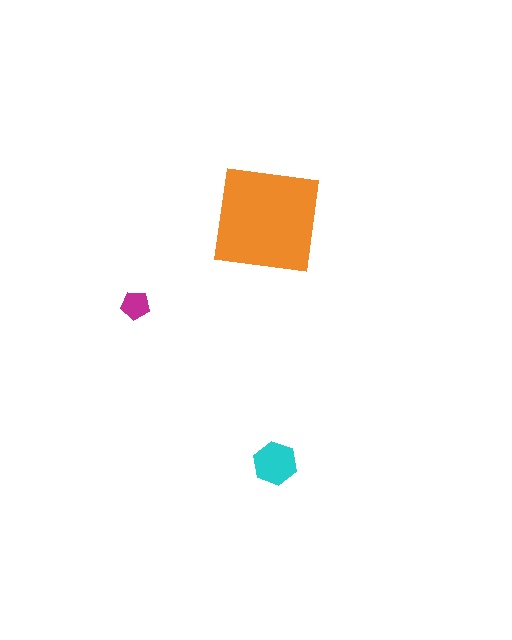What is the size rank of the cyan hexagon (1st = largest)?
2nd.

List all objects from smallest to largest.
The magenta pentagon, the cyan hexagon, the orange square.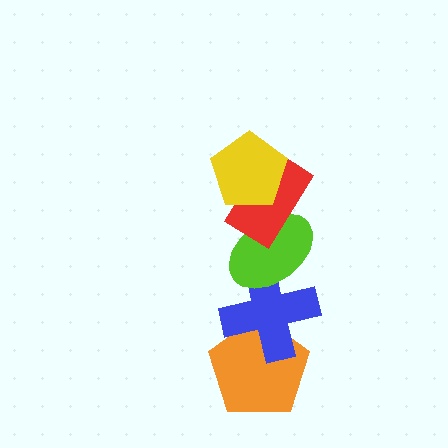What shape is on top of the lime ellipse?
The red rectangle is on top of the lime ellipse.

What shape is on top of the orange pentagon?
The blue cross is on top of the orange pentagon.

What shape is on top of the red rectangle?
The yellow pentagon is on top of the red rectangle.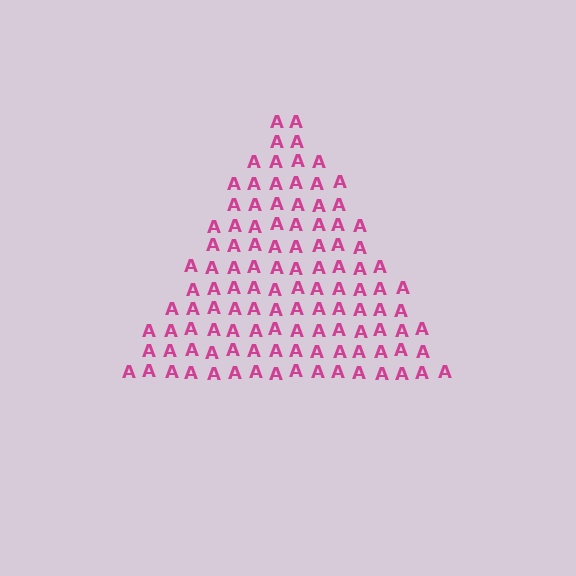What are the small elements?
The small elements are letter A's.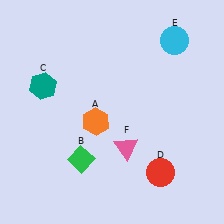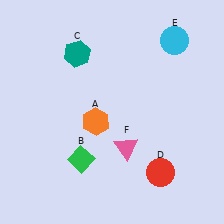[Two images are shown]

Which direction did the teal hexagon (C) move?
The teal hexagon (C) moved right.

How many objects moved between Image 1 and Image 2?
1 object moved between the two images.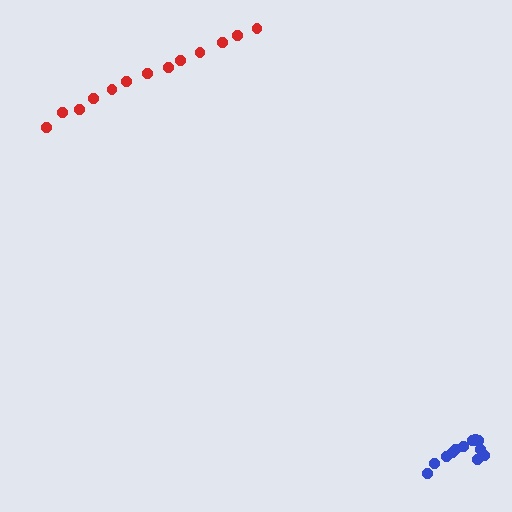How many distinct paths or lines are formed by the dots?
There are 2 distinct paths.